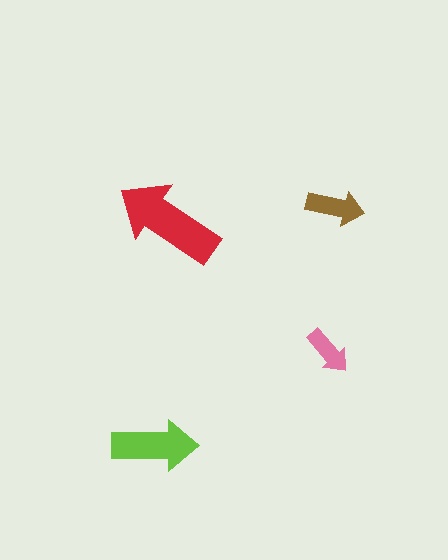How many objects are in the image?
There are 4 objects in the image.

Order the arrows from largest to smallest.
the red one, the lime one, the brown one, the pink one.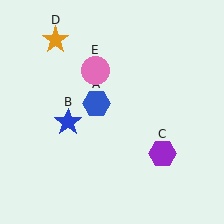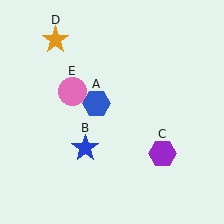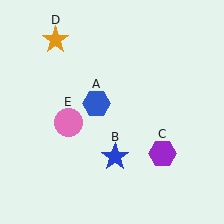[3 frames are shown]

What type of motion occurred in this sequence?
The blue star (object B), pink circle (object E) rotated counterclockwise around the center of the scene.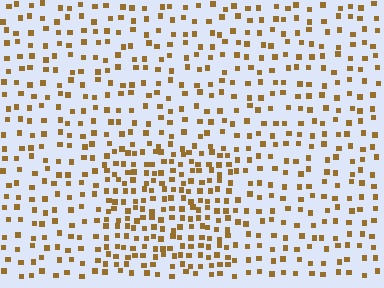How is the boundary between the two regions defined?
The boundary is defined by a change in element density (approximately 1.9x ratio). All elements are the same color, size, and shape.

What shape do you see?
I see a rectangle.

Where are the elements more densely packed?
The elements are more densely packed inside the rectangle boundary.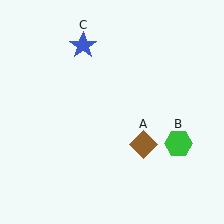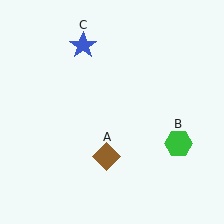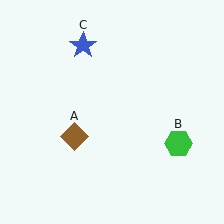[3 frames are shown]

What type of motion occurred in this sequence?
The brown diamond (object A) rotated clockwise around the center of the scene.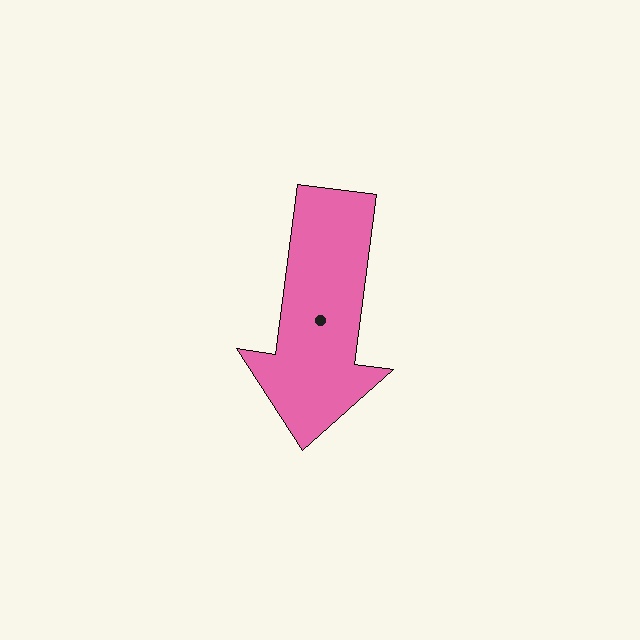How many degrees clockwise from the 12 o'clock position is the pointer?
Approximately 187 degrees.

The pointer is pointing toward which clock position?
Roughly 6 o'clock.